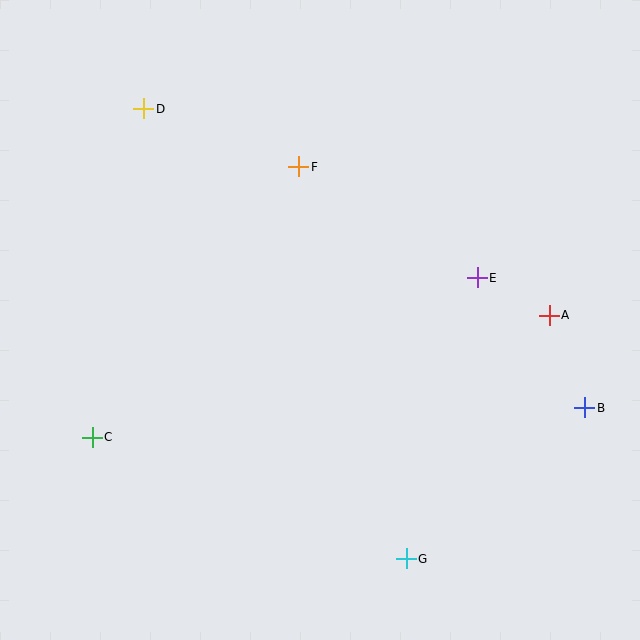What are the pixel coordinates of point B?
Point B is at (585, 408).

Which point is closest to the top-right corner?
Point E is closest to the top-right corner.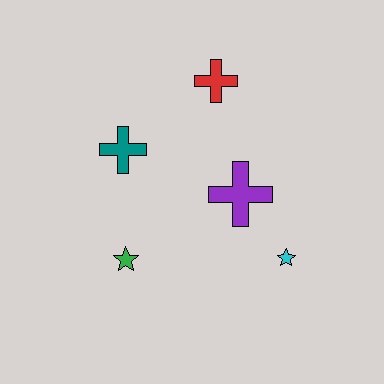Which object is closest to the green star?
The teal cross is closest to the green star.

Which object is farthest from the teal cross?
The cyan star is farthest from the teal cross.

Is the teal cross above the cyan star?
Yes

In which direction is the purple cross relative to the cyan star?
The purple cross is above the cyan star.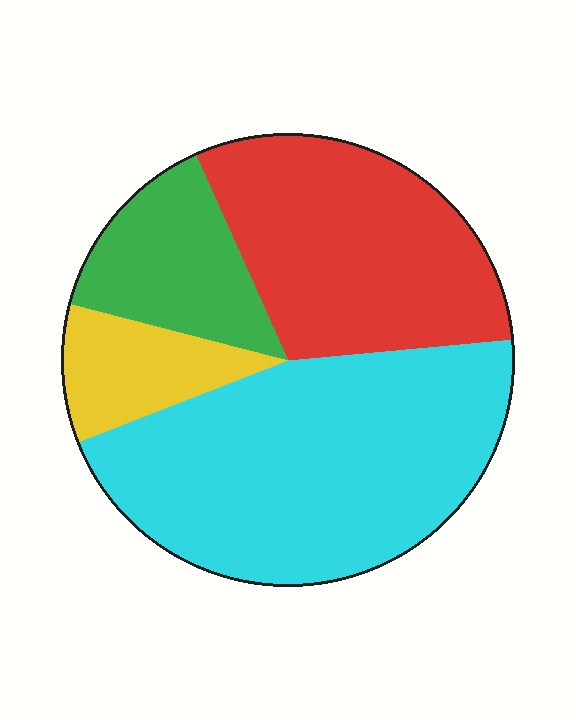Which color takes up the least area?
Yellow, at roughly 10%.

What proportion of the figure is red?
Red covers roughly 30% of the figure.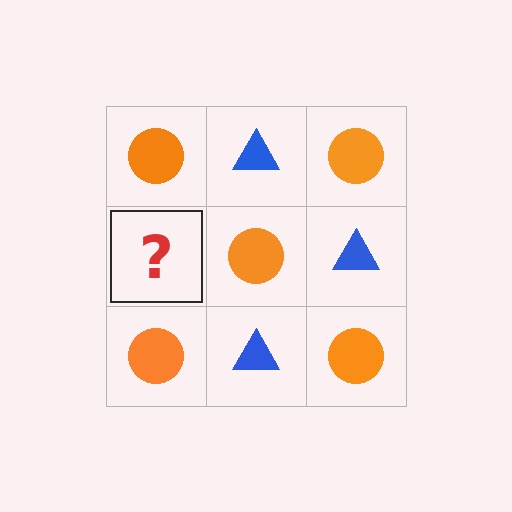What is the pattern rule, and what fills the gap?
The rule is that it alternates orange circle and blue triangle in a checkerboard pattern. The gap should be filled with a blue triangle.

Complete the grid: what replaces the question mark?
The question mark should be replaced with a blue triangle.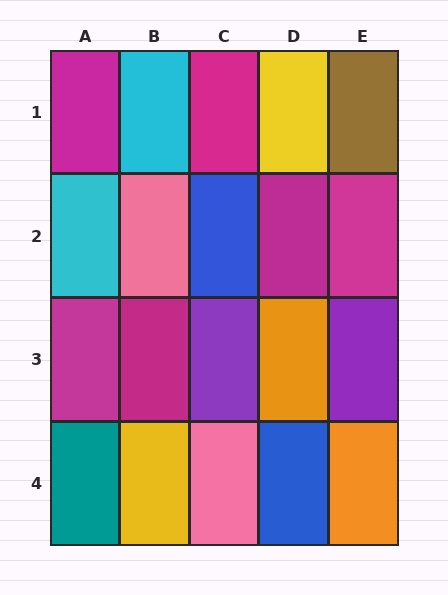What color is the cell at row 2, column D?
Magenta.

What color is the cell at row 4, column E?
Orange.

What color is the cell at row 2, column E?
Magenta.